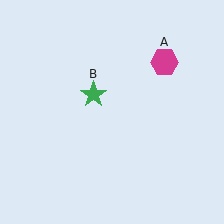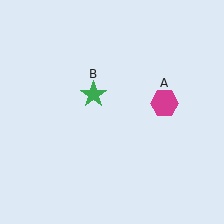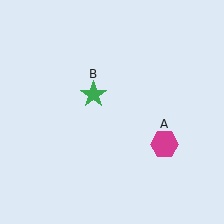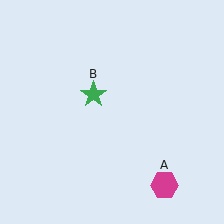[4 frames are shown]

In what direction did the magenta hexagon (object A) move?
The magenta hexagon (object A) moved down.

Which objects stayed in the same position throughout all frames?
Green star (object B) remained stationary.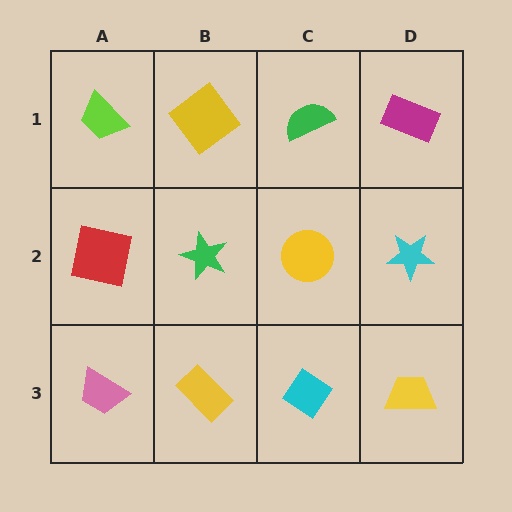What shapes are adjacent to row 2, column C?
A green semicircle (row 1, column C), a cyan diamond (row 3, column C), a green star (row 2, column B), a cyan star (row 2, column D).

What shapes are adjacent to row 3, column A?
A red square (row 2, column A), a yellow rectangle (row 3, column B).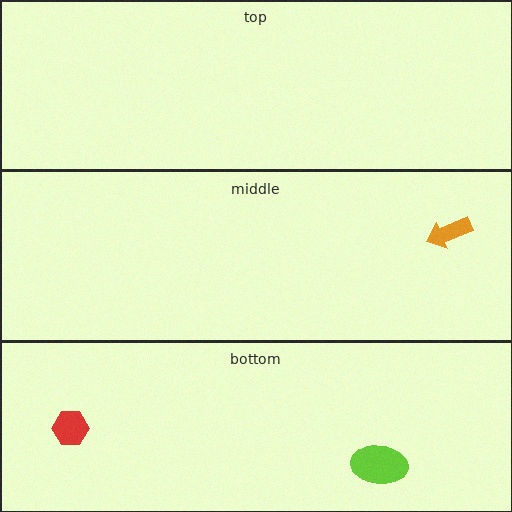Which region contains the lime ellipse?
The bottom region.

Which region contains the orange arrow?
The middle region.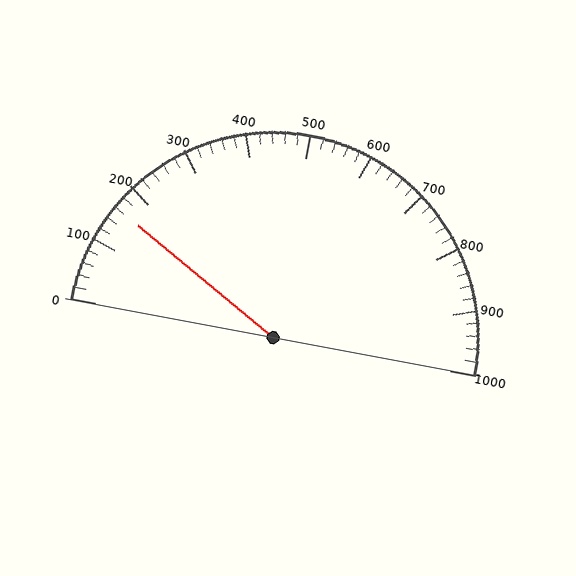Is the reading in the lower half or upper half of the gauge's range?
The reading is in the lower half of the range (0 to 1000).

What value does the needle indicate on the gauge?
The needle indicates approximately 160.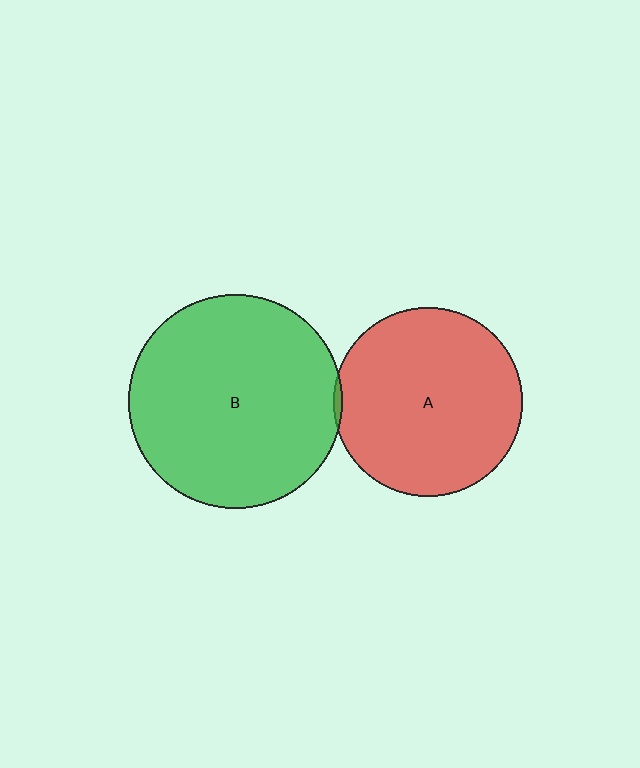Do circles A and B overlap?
Yes.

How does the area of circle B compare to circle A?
Approximately 1.3 times.